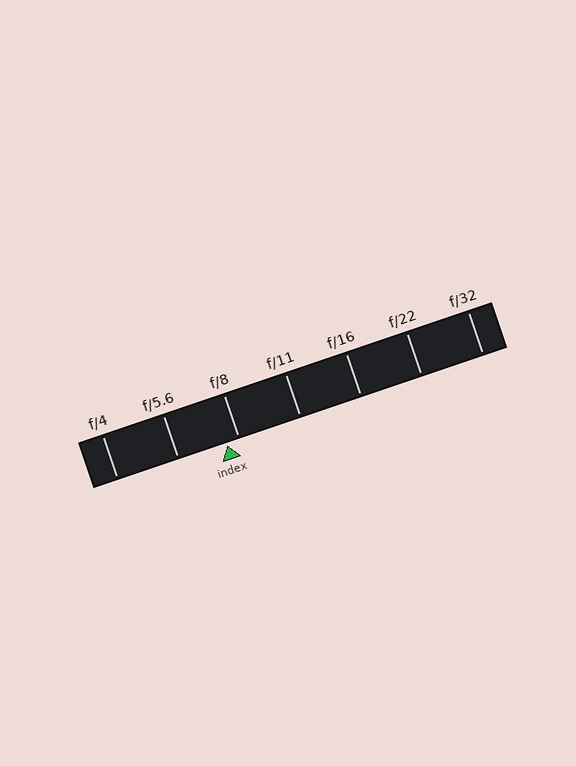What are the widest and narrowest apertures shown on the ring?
The widest aperture shown is f/4 and the narrowest is f/32.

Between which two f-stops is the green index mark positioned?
The index mark is between f/5.6 and f/8.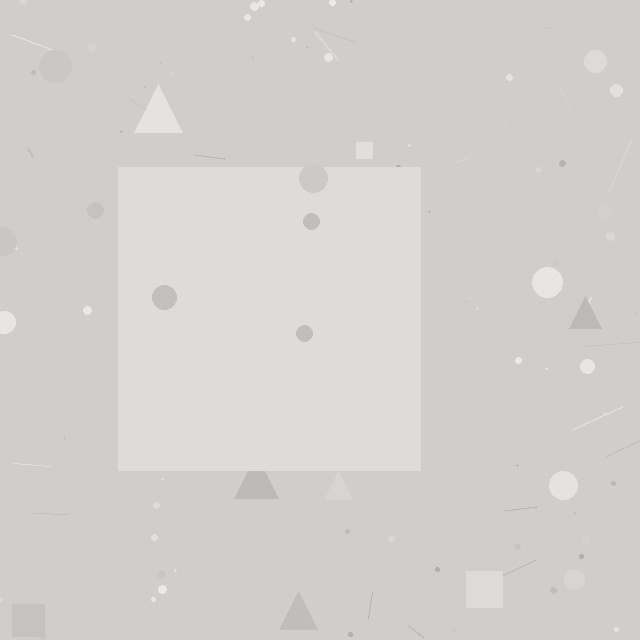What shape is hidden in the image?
A square is hidden in the image.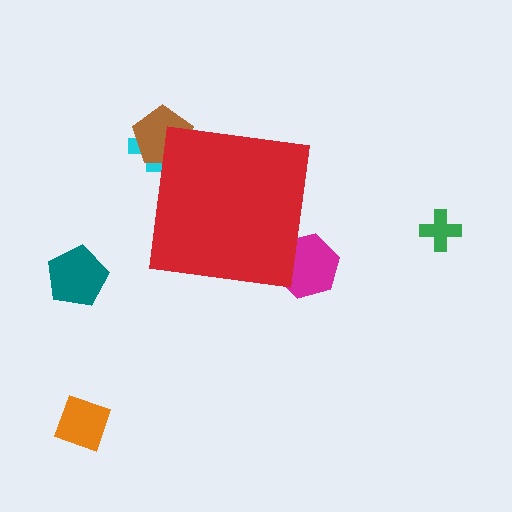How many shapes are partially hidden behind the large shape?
3 shapes are partially hidden.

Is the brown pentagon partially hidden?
Yes, the brown pentagon is partially hidden behind the red square.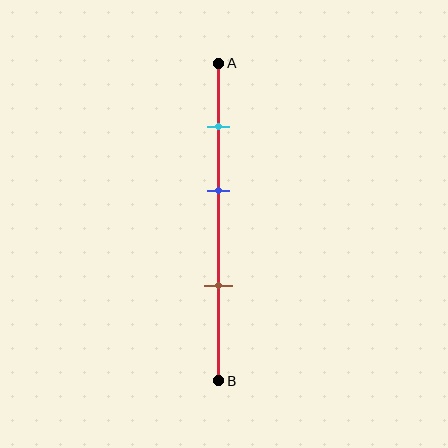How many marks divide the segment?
There are 3 marks dividing the segment.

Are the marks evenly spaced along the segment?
Yes, the marks are approximately evenly spaced.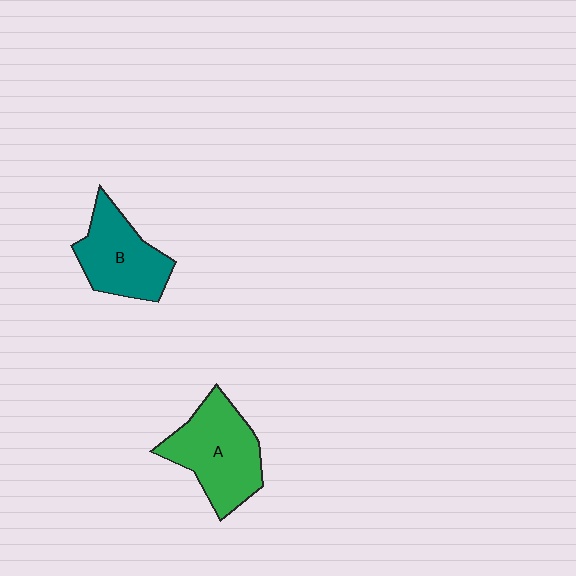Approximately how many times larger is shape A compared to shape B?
Approximately 1.2 times.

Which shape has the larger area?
Shape A (green).